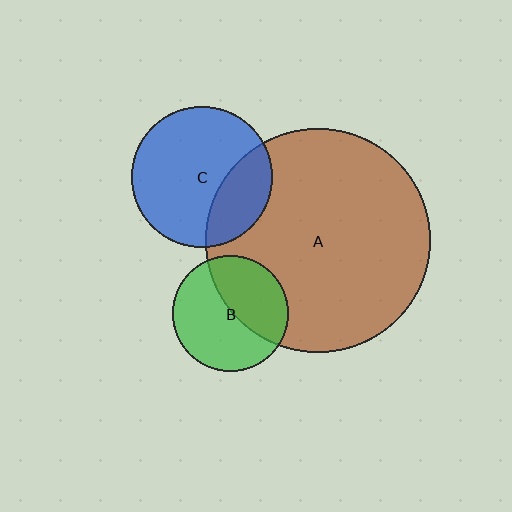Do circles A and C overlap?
Yes.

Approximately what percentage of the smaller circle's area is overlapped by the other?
Approximately 25%.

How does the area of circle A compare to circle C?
Approximately 2.5 times.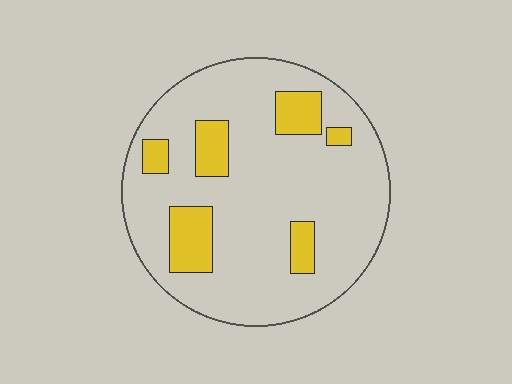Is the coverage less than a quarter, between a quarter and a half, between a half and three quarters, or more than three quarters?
Less than a quarter.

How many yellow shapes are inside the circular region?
6.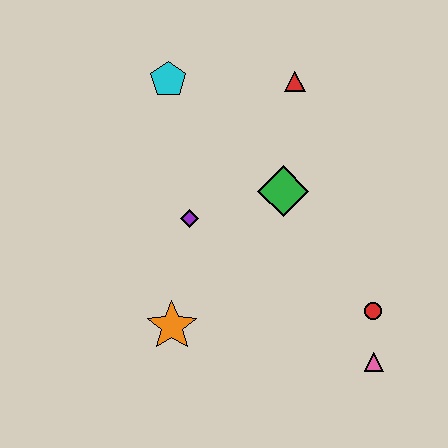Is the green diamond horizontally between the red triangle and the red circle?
No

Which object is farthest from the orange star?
The red triangle is farthest from the orange star.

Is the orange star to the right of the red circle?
No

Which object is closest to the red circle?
The pink triangle is closest to the red circle.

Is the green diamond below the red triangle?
Yes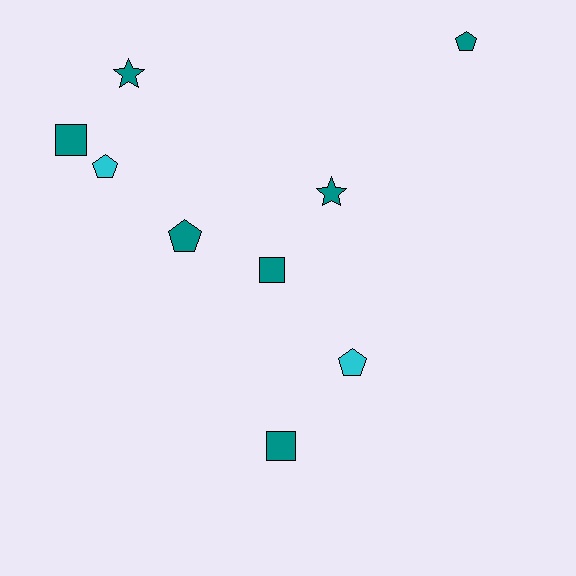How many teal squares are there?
There are 3 teal squares.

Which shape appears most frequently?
Pentagon, with 4 objects.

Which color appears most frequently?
Teal, with 7 objects.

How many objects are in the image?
There are 9 objects.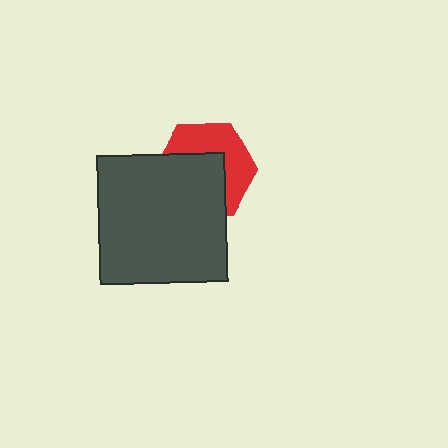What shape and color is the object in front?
The object in front is a dark gray square.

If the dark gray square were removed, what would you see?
You would see the complete red hexagon.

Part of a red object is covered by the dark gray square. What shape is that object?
It is a hexagon.